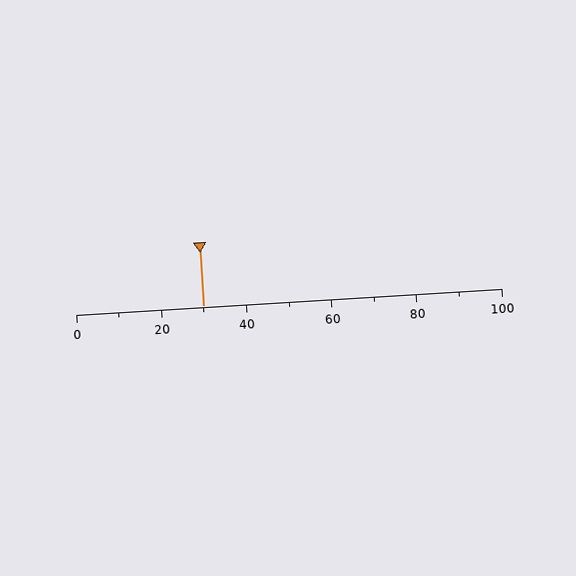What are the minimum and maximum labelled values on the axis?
The axis runs from 0 to 100.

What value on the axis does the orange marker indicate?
The marker indicates approximately 30.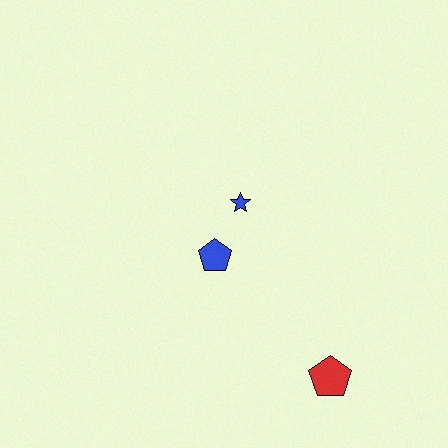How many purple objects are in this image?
There are no purple objects.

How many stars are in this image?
There is 1 star.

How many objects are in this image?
There are 3 objects.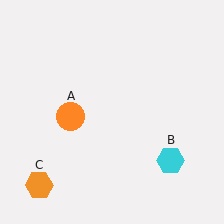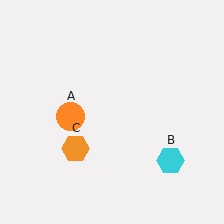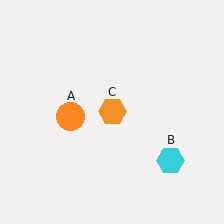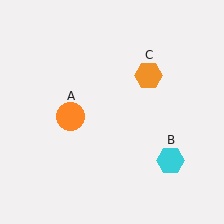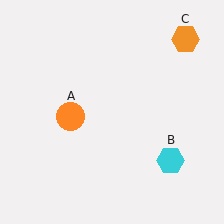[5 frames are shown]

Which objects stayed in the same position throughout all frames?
Orange circle (object A) and cyan hexagon (object B) remained stationary.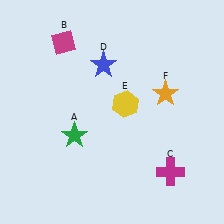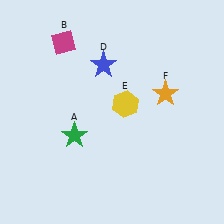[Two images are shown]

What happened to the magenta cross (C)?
The magenta cross (C) was removed in Image 2. It was in the bottom-right area of Image 1.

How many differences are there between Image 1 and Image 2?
There is 1 difference between the two images.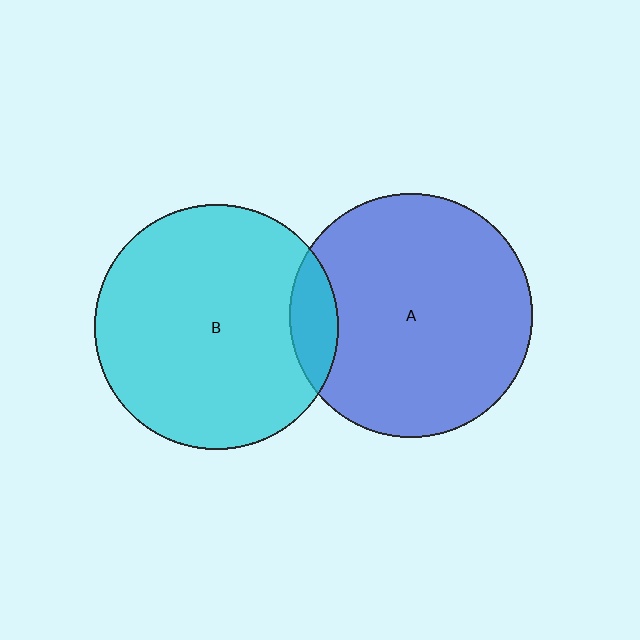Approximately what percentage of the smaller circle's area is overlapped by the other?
Approximately 10%.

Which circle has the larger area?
Circle B (cyan).